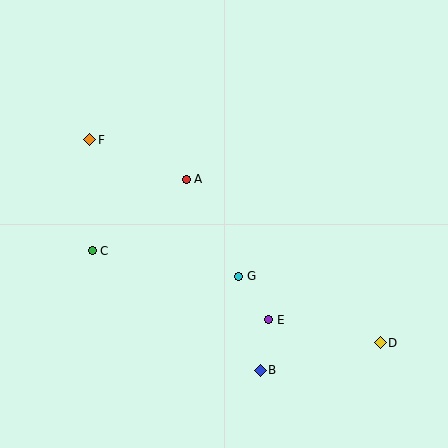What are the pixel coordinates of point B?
Point B is at (260, 370).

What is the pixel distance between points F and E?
The distance between F and E is 254 pixels.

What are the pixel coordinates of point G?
Point G is at (239, 276).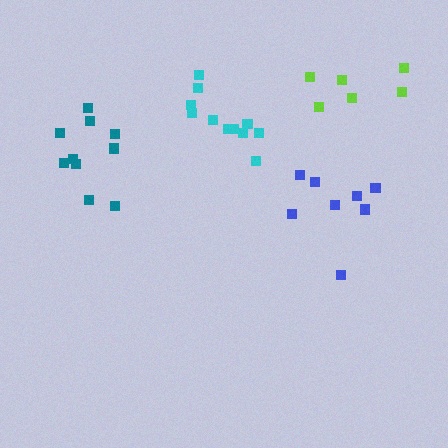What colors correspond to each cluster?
The clusters are colored: lime, blue, teal, cyan.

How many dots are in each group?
Group 1: 6 dots, Group 2: 8 dots, Group 3: 10 dots, Group 4: 11 dots (35 total).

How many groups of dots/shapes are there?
There are 4 groups.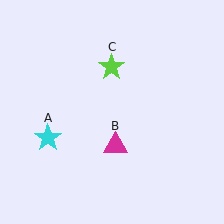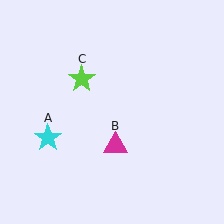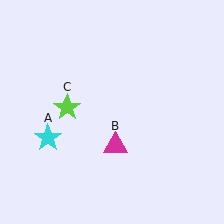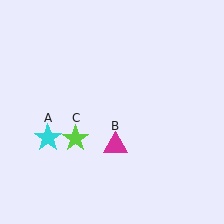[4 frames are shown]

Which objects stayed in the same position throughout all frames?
Cyan star (object A) and magenta triangle (object B) remained stationary.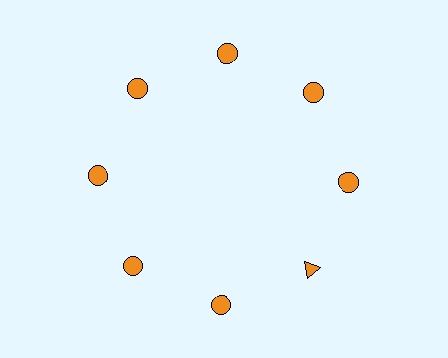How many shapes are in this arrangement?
There are 8 shapes arranged in a ring pattern.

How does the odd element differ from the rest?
It has a different shape: triangle instead of circle.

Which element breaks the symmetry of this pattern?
The orange triangle at roughly the 4 o'clock position breaks the symmetry. All other shapes are orange circles.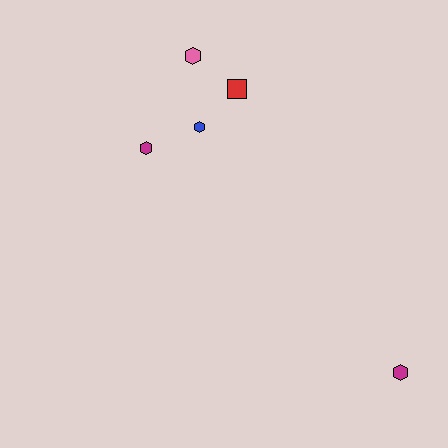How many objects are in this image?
There are 5 objects.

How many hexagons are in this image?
There are 4 hexagons.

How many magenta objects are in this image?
There are 2 magenta objects.